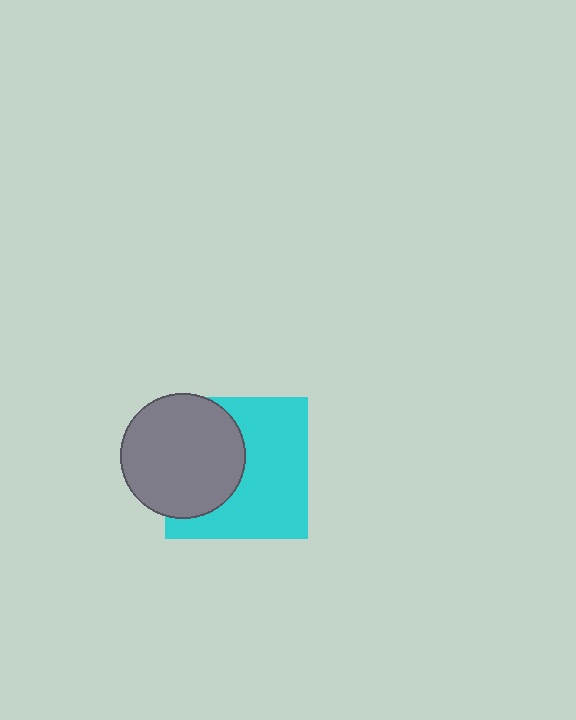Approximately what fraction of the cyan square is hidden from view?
Roughly 41% of the cyan square is hidden behind the gray circle.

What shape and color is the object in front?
The object in front is a gray circle.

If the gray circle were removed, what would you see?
You would see the complete cyan square.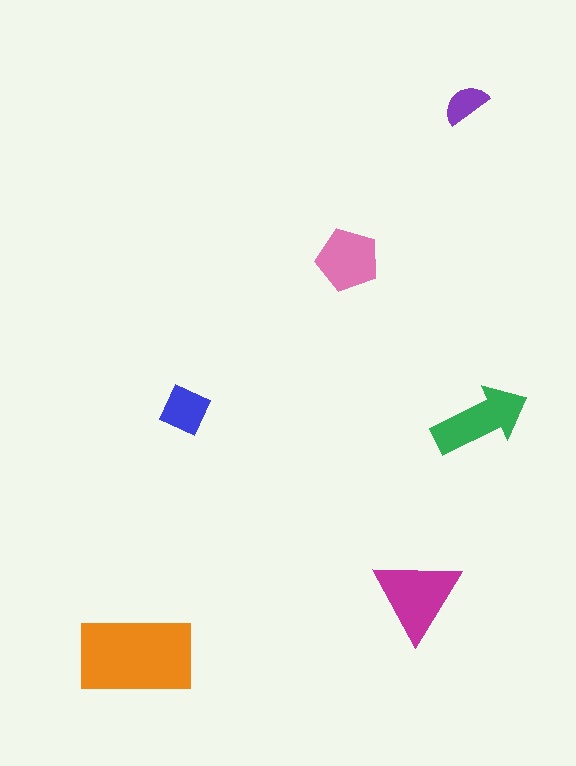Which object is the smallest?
The purple semicircle.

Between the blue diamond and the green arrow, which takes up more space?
The green arrow.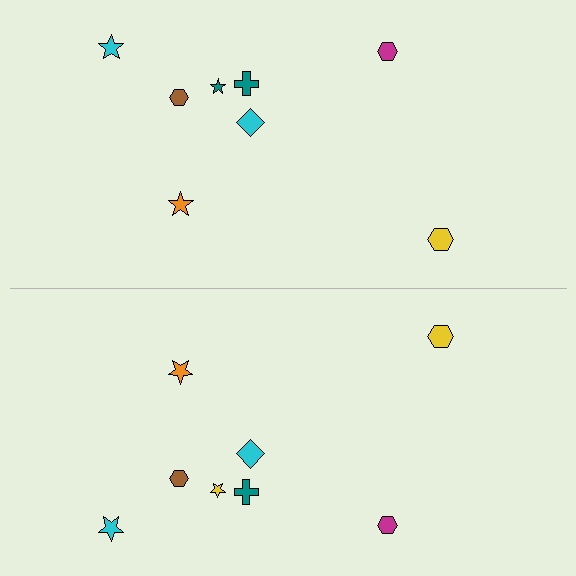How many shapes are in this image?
There are 16 shapes in this image.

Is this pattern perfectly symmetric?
No, the pattern is not perfectly symmetric. The yellow star on the bottom side breaks the symmetry — its mirror counterpart is teal.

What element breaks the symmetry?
The yellow star on the bottom side breaks the symmetry — its mirror counterpart is teal.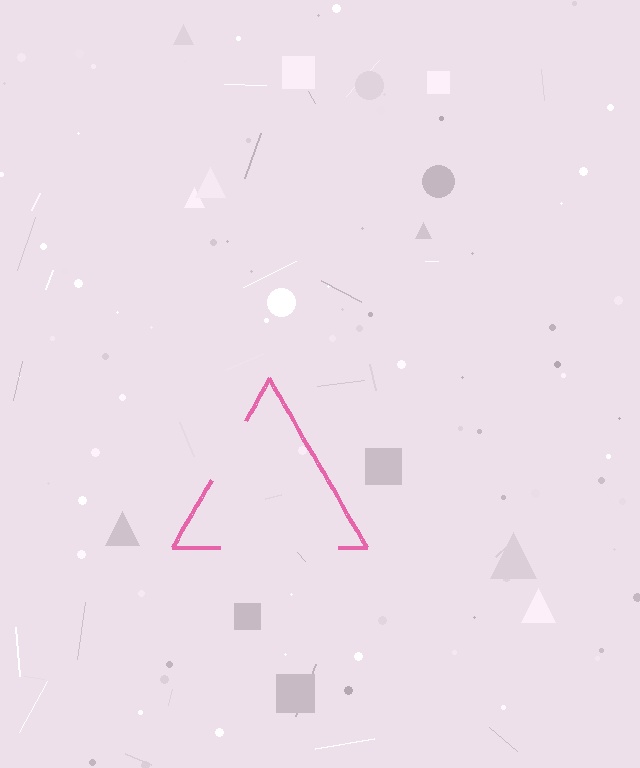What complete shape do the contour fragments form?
The contour fragments form a triangle.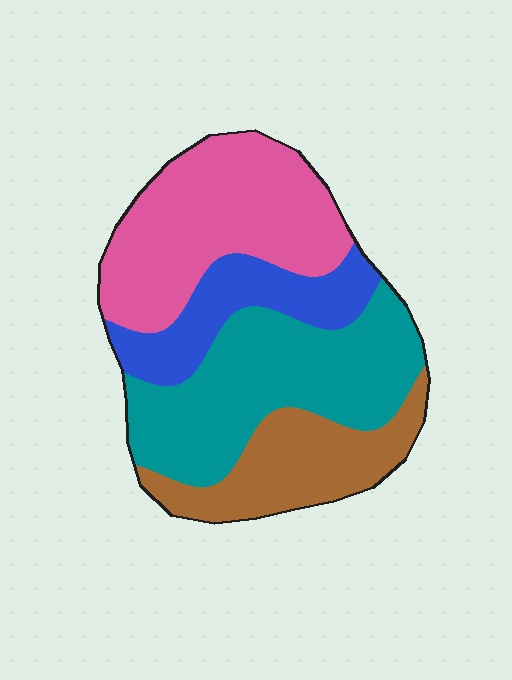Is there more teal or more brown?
Teal.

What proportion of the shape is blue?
Blue takes up about one sixth (1/6) of the shape.